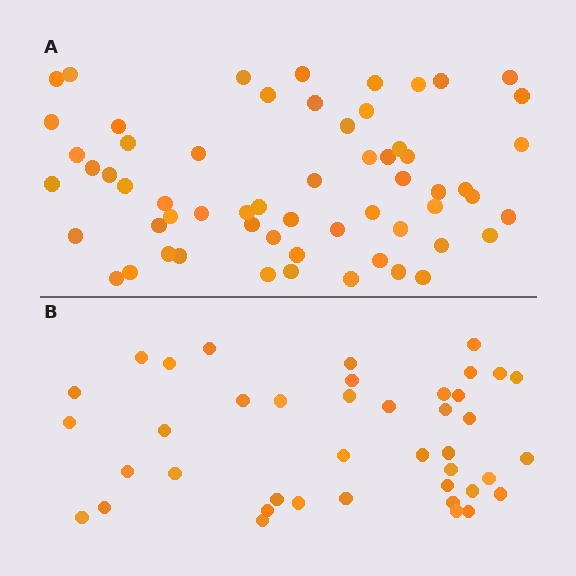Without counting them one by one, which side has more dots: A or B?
Region A (the top region) has more dots.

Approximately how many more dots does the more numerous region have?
Region A has approximately 20 more dots than region B.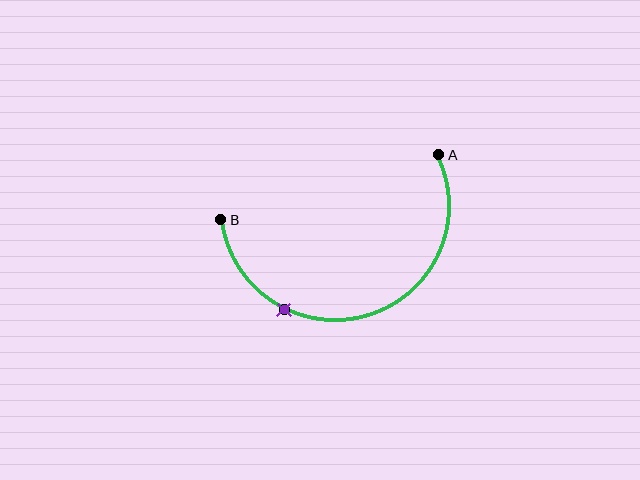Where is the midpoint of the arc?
The arc midpoint is the point on the curve farthest from the straight line joining A and B. It sits below that line.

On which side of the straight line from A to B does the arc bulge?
The arc bulges below the straight line connecting A and B.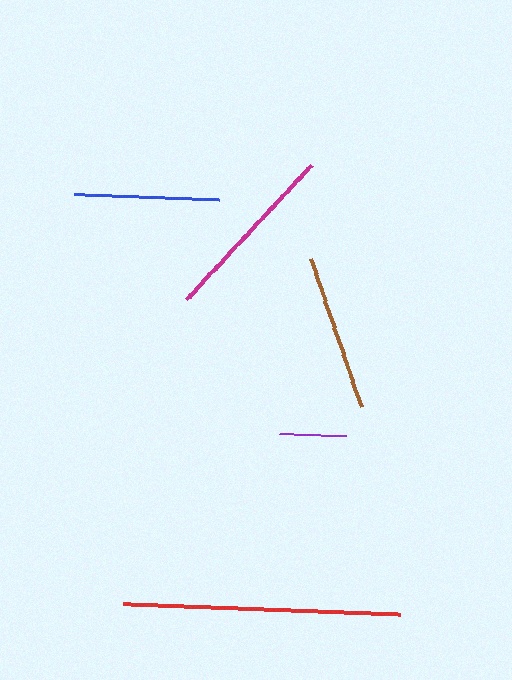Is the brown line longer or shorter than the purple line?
The brown line is longer than the purple line.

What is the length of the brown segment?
The brown segment is approximately 156 pixels long.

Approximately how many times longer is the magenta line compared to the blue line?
The magenta line is approximately 1.3 times the length of the blue line.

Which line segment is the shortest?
The purple line is the shortest at approximately 67 pixels.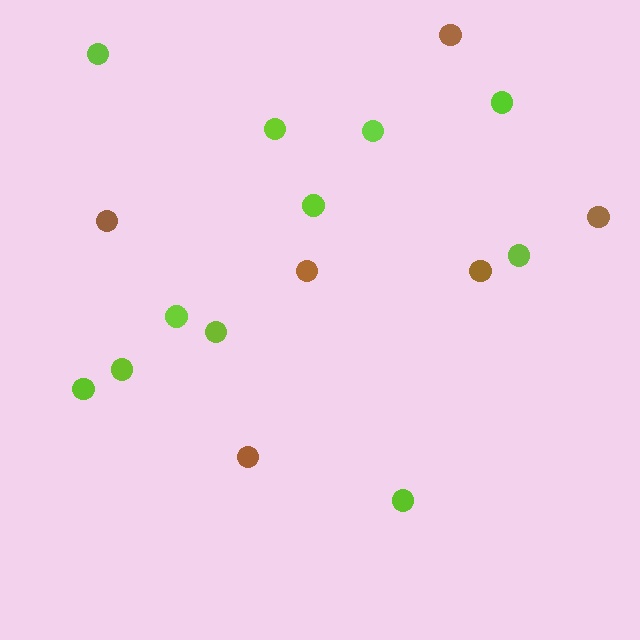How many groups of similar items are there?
There are 2 groups: one group of lime circles (11) and one group of brown circles (6).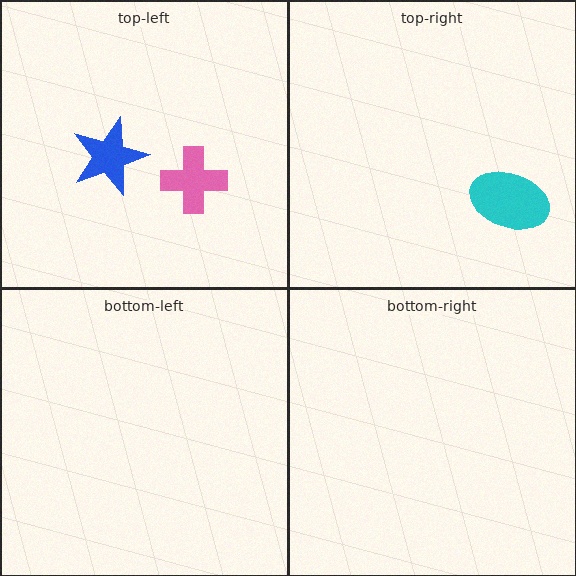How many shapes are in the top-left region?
2.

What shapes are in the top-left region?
The pink cross, the blue star.